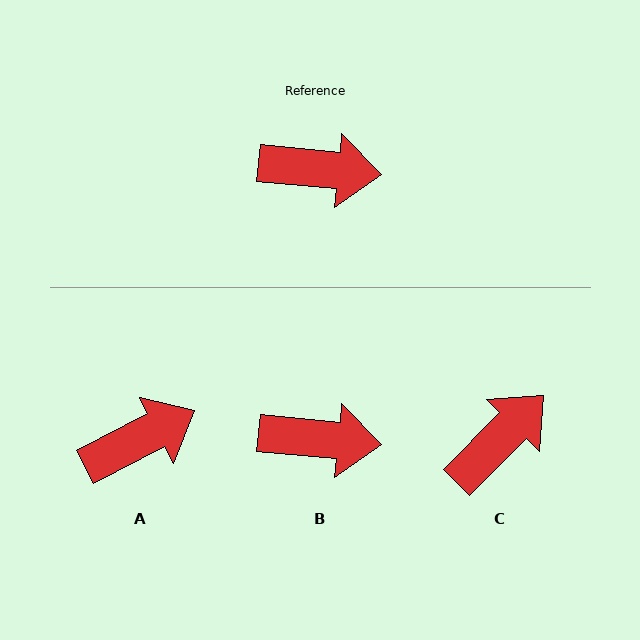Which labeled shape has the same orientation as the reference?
B.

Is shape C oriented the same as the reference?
No, it is off by about 51 degrees.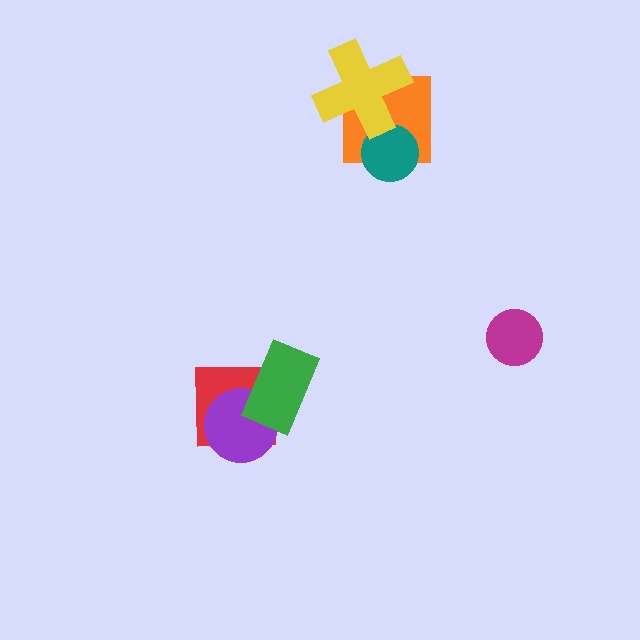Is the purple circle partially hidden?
Yes, it is partially covered by another shape.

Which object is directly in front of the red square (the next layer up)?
The purple circle is directly in front of the red square.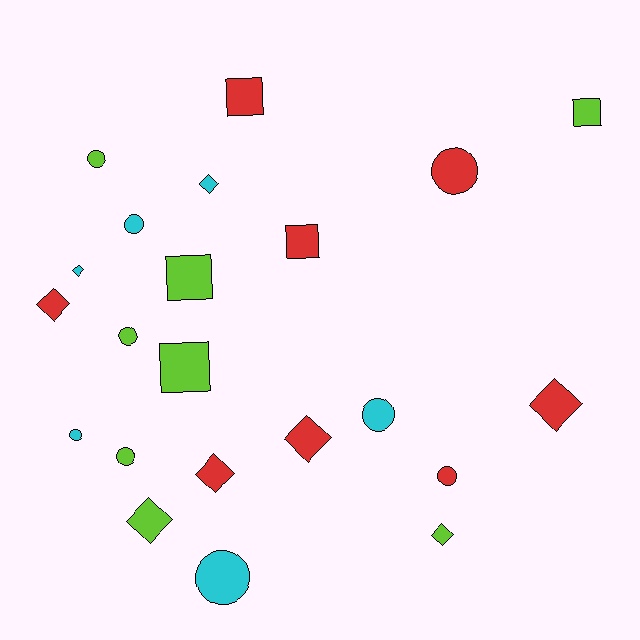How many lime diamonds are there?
There are 2 lime diamonds.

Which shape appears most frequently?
Circle, with 9 objects.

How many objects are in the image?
There are 22 objects.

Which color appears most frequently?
Red, with 8 objects.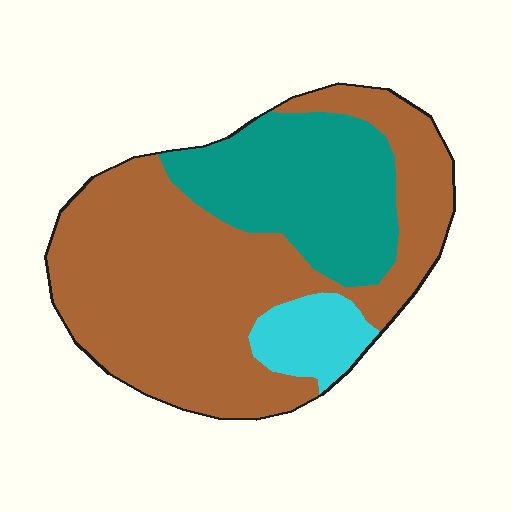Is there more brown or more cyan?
Brown.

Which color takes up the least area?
Cyan, at roughly 10%.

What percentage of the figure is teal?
Teal covers 28% of the figure.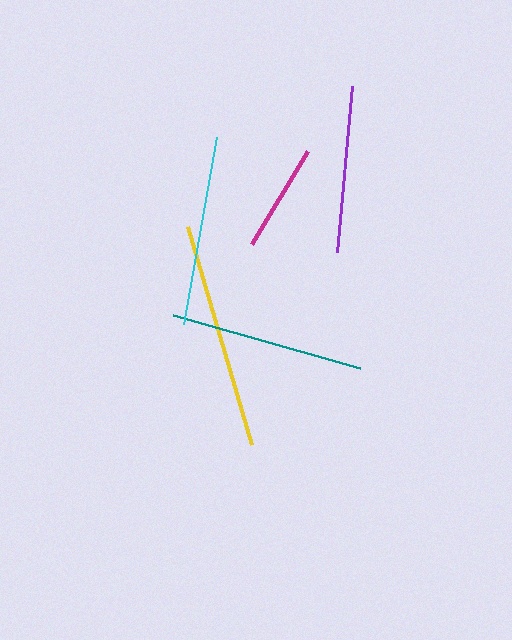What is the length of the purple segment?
The purple segment is approximately 167 pixels long.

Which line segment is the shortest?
The magenta line is the shortest at approximately 109 pixels.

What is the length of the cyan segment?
The cyan segment is approximately 190 pixels long.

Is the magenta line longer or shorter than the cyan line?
The cyan line is longer than the magenta line.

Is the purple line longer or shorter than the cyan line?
The cyan line is longer than the purple line.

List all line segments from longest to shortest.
From longest to shortest: yellow, teal, cyan, purple, magenta.